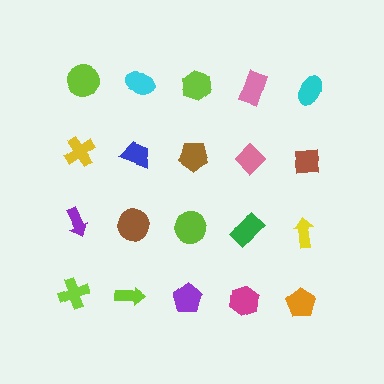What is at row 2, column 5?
A brown square.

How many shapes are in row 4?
5 shapes.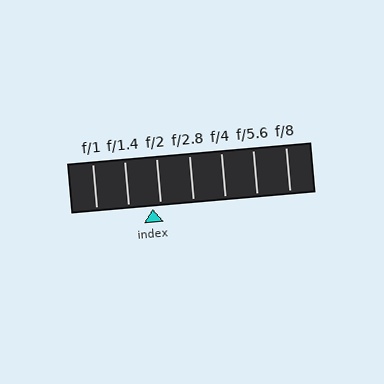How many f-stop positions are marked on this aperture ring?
There are 7 f-stop positions marked.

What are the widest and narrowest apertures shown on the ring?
The widest aperture shown is f/1 and the narrowest is f/8.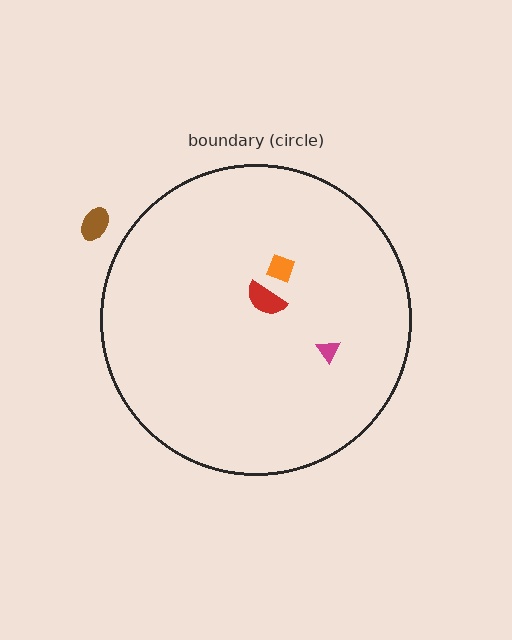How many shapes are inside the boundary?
3 inside, 1 outside.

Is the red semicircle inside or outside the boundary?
Inside.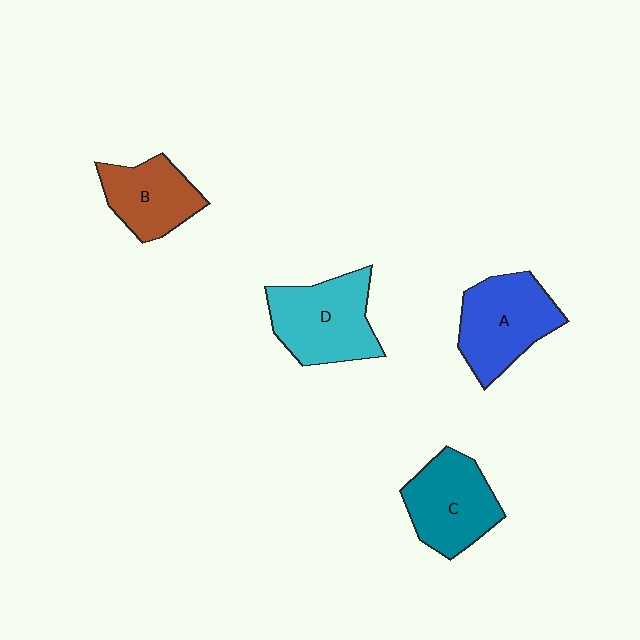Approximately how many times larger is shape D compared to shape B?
Approximately 1.3 times.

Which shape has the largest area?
Shape D (cyan).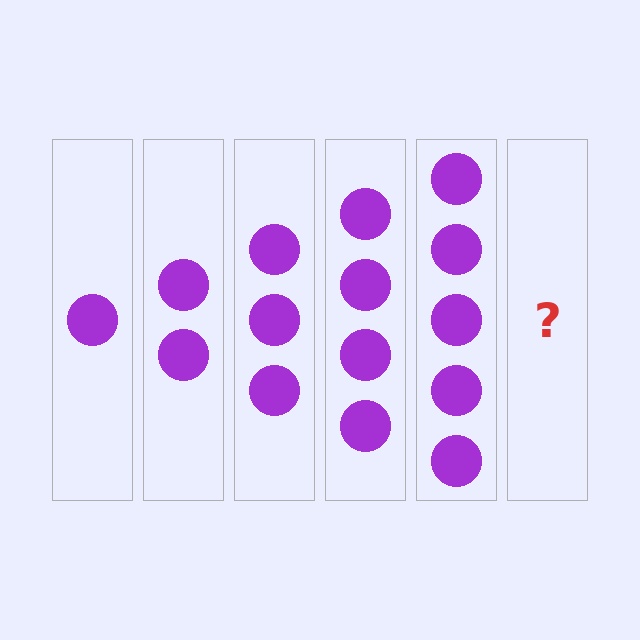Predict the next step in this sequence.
The next step is 6 circles.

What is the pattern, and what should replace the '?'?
The pattern is that each step adds one more circle. The '?' should be 6 circles.